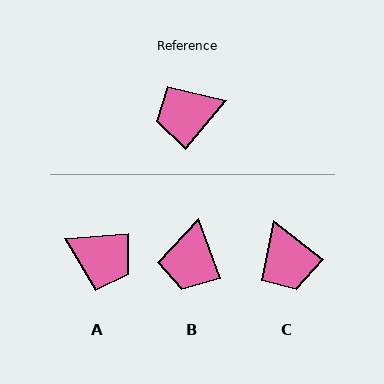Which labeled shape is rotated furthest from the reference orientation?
A, about 134 degrees away.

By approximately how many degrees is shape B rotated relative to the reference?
Approximately 60 degrees counter-clockwise.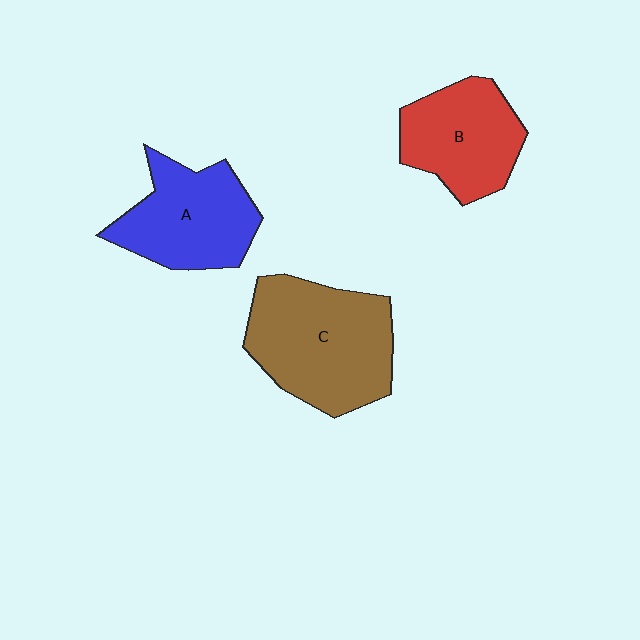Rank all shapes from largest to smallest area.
From largest to smallest: C (brown), A (blue), B (red).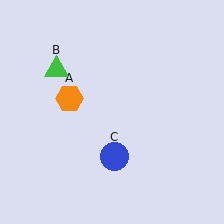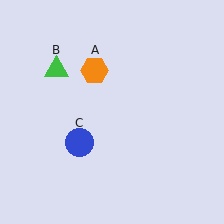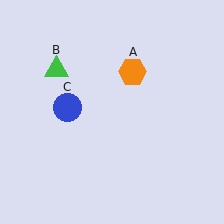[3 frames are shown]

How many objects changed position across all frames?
2 objects changed position: orange hexagon (object A), blue circle (object C).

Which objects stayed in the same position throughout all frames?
Green triangle (object B) remained stationary.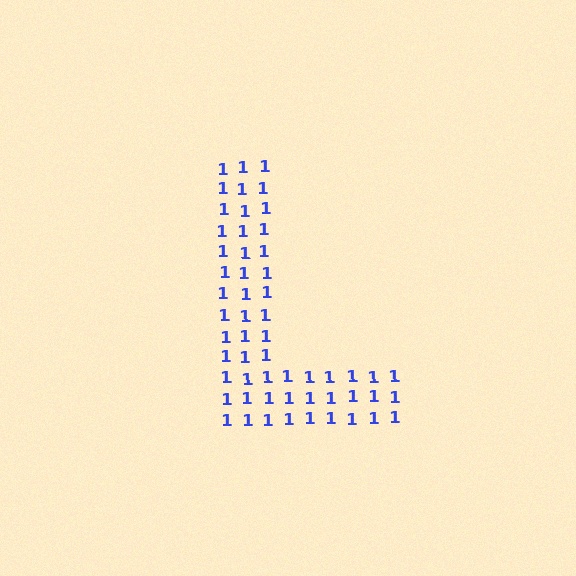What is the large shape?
The large shape is the letter L.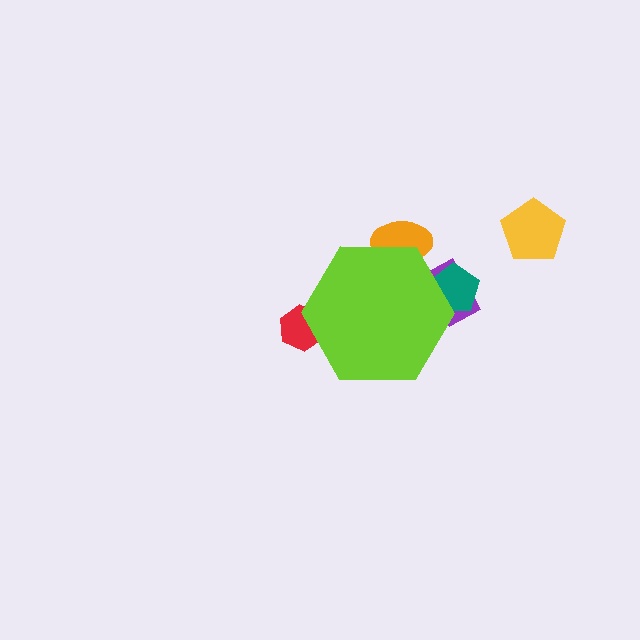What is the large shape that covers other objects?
A lime hexagon.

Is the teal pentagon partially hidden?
Yes, the teal pentagon is partially hidden behind the lime hexagon.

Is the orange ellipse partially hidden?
Yes, the orange ellipse is partially hidden behind the lime hexagon.